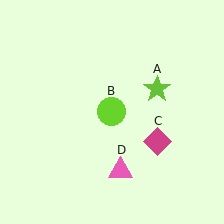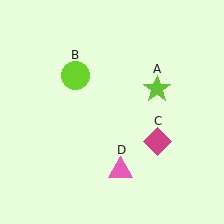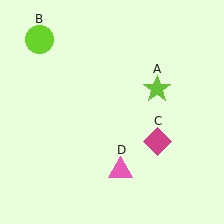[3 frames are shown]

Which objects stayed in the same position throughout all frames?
Lime star (object A) and magenta diamond (object C) and pink triangle (object D) remained stationary.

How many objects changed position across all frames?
1 object changed position: lime circle (object B).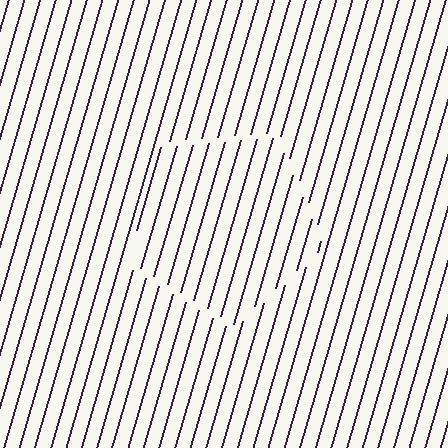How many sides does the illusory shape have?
5 sides — the line-ends trace a pentagon.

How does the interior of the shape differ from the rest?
The interior of the shape contains the same grating, shifted by half a period — the contour is defined by the phase discontinuity where line-ends from the inner and outer gratings abut.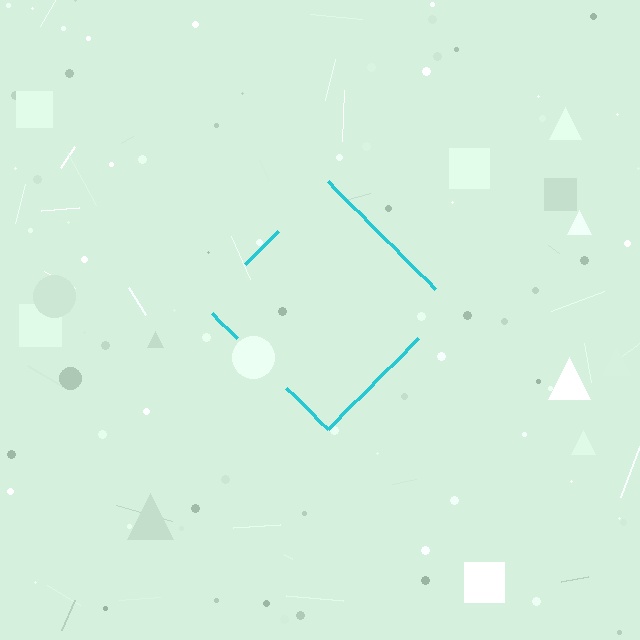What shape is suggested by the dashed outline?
The dashed outline suggests a diamond.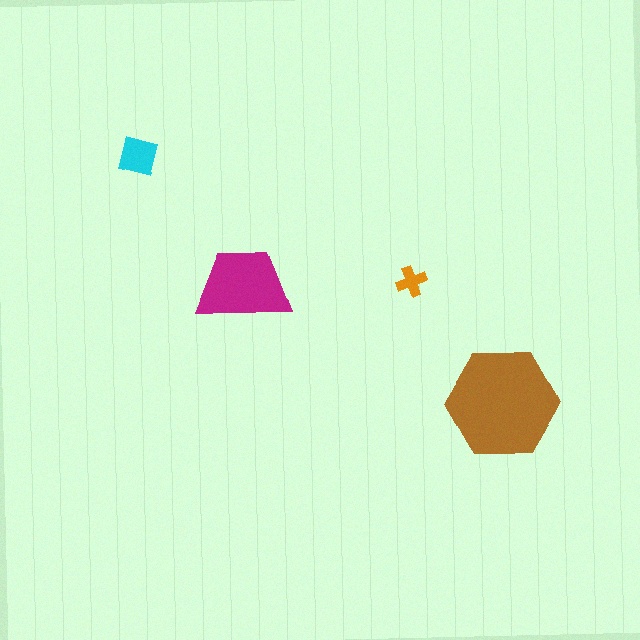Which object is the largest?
The brown hexagon.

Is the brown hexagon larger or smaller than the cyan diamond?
Larger.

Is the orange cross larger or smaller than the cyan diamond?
Smaller.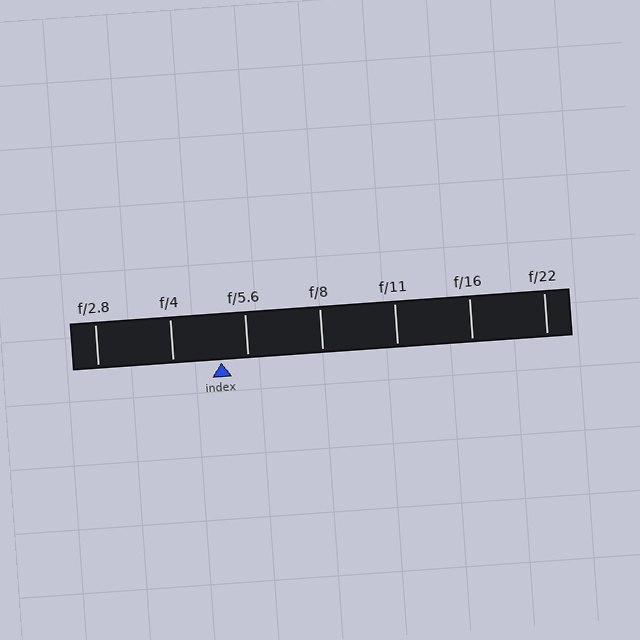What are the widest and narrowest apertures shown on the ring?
The widest aperture shown is f/2.8 and the narrowest is f/22.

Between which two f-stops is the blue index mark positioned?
The index mark is between f/4 and f/5.6.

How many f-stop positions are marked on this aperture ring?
There are 7 f-stop positions marked.